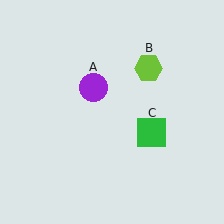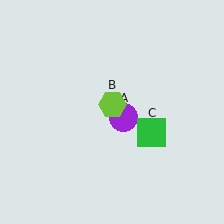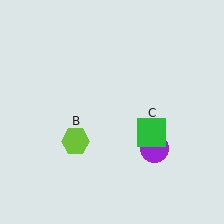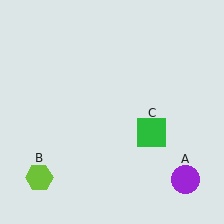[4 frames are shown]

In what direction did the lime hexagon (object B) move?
The lime hexagon (object B) moved down and to the left.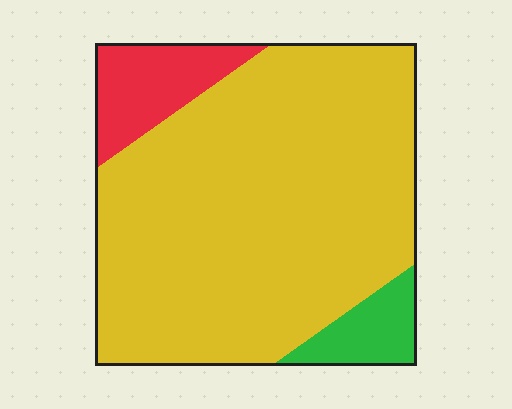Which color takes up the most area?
Yellow, at roughly 80%.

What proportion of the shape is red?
Red covers 11% of the shape.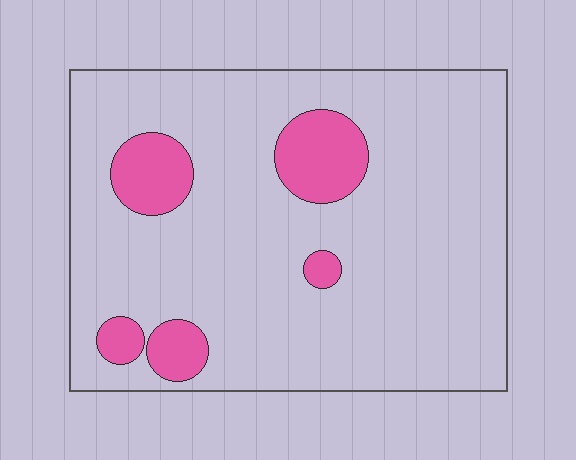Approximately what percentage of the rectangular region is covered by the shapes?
Approximately 15%.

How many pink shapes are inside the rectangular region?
5.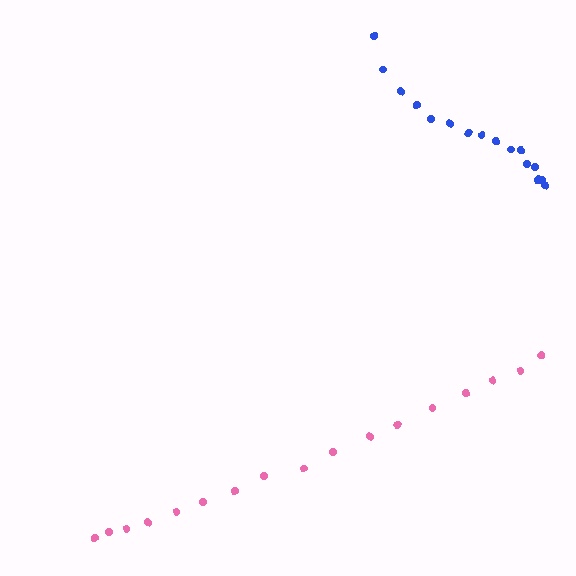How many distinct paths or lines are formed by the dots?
There are 2 distinct paths.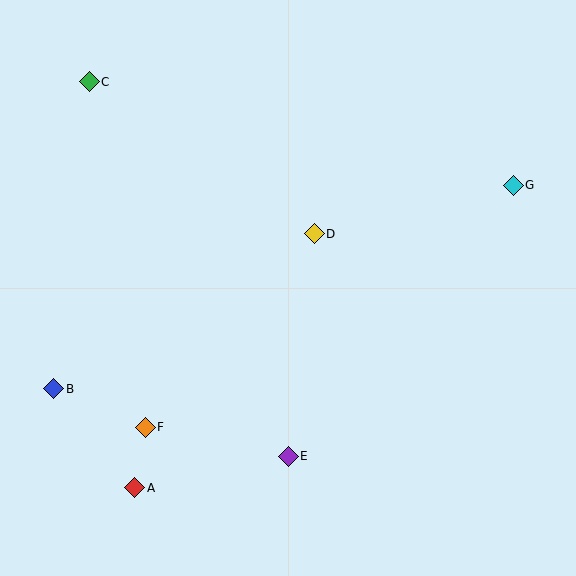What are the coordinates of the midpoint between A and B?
The midpoint between A and B is at (94, 438).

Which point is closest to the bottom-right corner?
Point E is closest to the bottom-right corner.